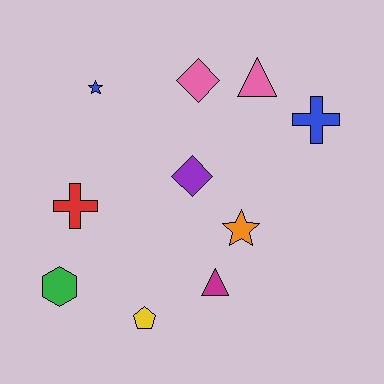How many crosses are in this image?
There are 2 crosses.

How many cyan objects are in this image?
There are no cyan objects.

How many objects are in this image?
There are 10 objects.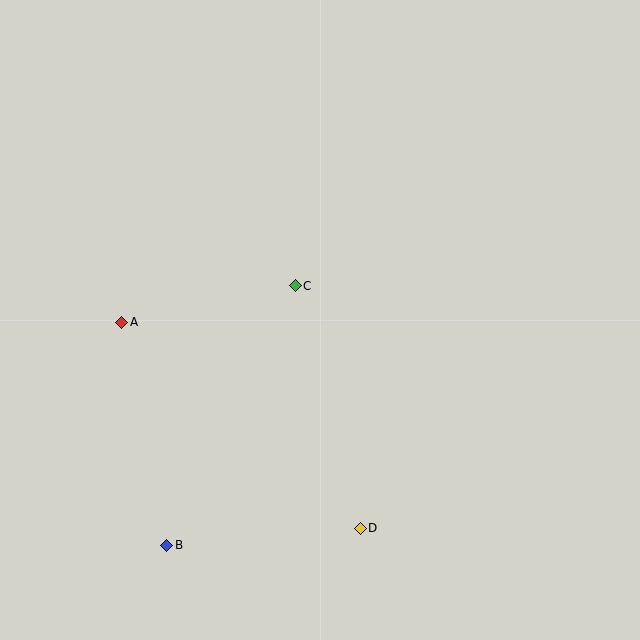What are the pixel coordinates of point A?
Point A is at (122, 322).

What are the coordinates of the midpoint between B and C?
The midpoint between B and C is at (231, 416).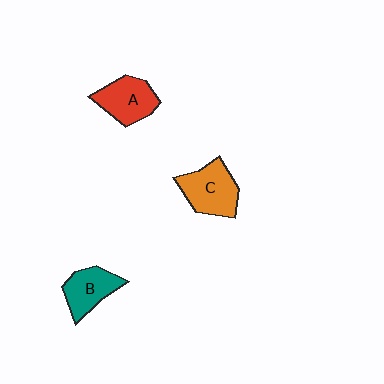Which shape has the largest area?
Shape C (orange).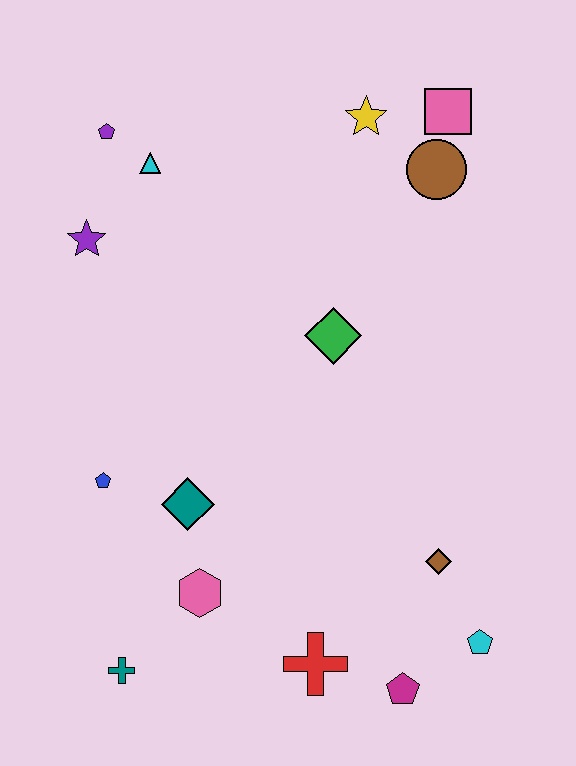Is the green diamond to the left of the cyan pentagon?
Yes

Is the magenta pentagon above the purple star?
No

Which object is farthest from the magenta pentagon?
The purple pentagon is farthest from the magenta pentagon.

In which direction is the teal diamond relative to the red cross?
The teal diamond is above the red cross.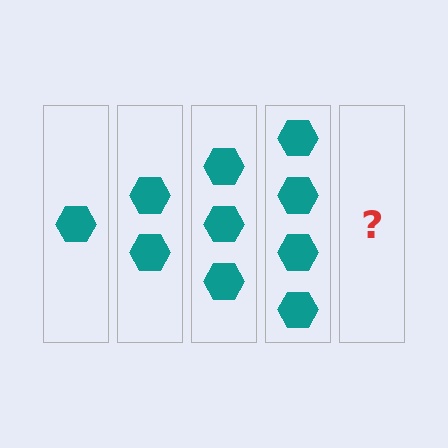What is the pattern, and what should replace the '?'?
The pattern is that each step adds one more hexagon. The '?' should be 5 hexagons.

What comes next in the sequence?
The next element should be 5 hexagons.